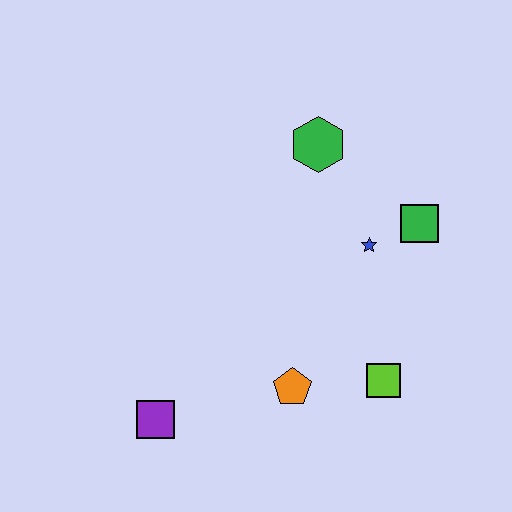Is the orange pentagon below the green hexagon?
Yes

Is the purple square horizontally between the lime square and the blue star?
No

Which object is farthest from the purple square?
The green square is farthest from the purple square.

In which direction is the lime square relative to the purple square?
The lime square is to the right of the purple square.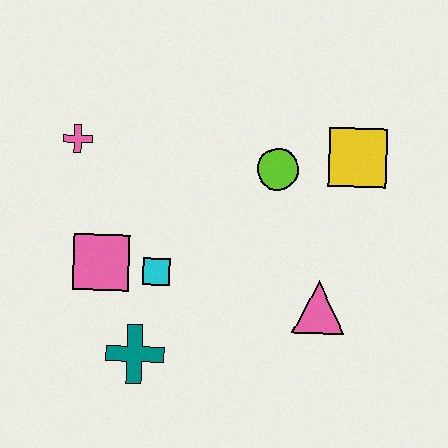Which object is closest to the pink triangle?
The lime circle is closest to the pink triangle.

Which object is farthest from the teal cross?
The yellow square is farthest from the teal cross.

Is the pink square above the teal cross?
Yes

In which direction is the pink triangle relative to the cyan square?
The pink triangle is to the right of the cyan square.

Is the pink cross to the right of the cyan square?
No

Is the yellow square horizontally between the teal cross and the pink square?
No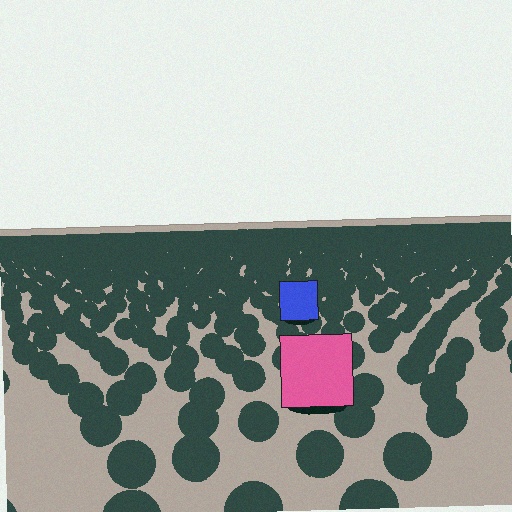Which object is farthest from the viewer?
The blue square is farthest from the viewer. It appears smaller and the ground texture around it is denser.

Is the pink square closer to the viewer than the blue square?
Yes. The pink square is closer — you can tell from the texture gradient: the ground texture is coarser near it.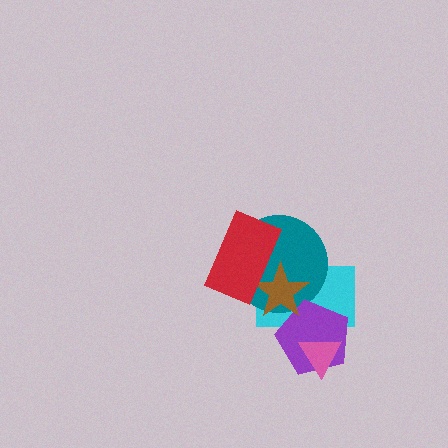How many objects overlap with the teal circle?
3 objects overlap with the teal circle.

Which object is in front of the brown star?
The red rectangle is in front of the brown star.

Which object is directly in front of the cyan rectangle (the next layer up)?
The teal circle is directly in front of the cyan rectangle.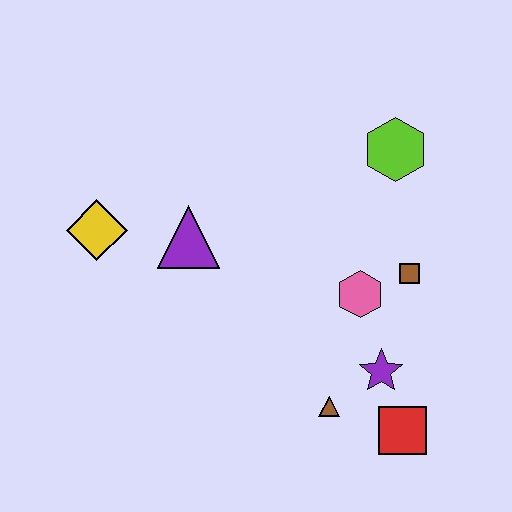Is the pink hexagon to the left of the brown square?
Yes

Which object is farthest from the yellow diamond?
The red square is farthest from the yellow diamond.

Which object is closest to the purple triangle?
The yellow diamond is closest to the purple triangle.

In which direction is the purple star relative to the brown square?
The purple star is below the brown square.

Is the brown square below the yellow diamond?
Yes